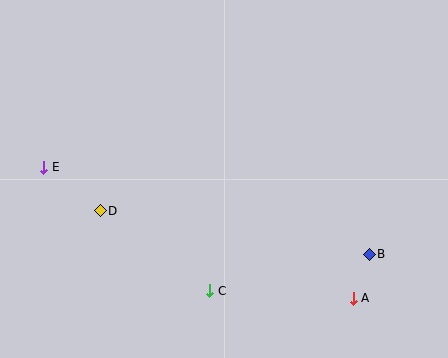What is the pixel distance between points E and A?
The distance between E and A is 336 pixels.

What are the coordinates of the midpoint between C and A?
The midpoint between C and A is at (282, 295).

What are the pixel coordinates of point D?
Point D is at (100, 211).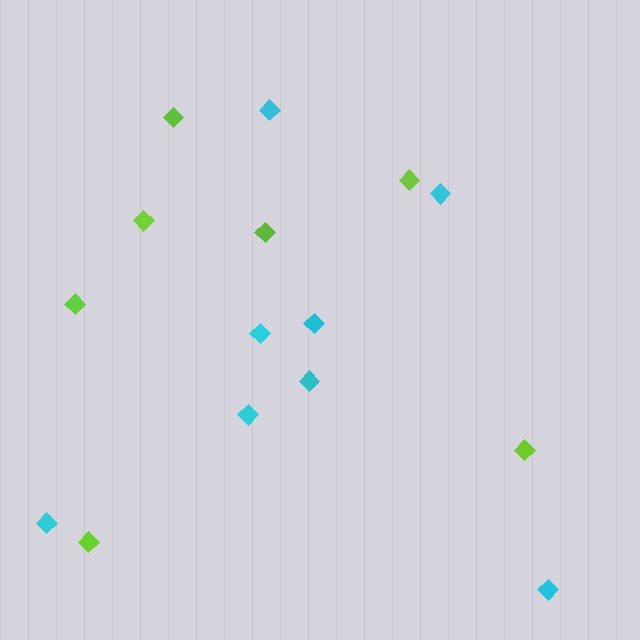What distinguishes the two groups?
There are 2 groups: one group of lime diamonds (7) and one group of cyan diamonds (8).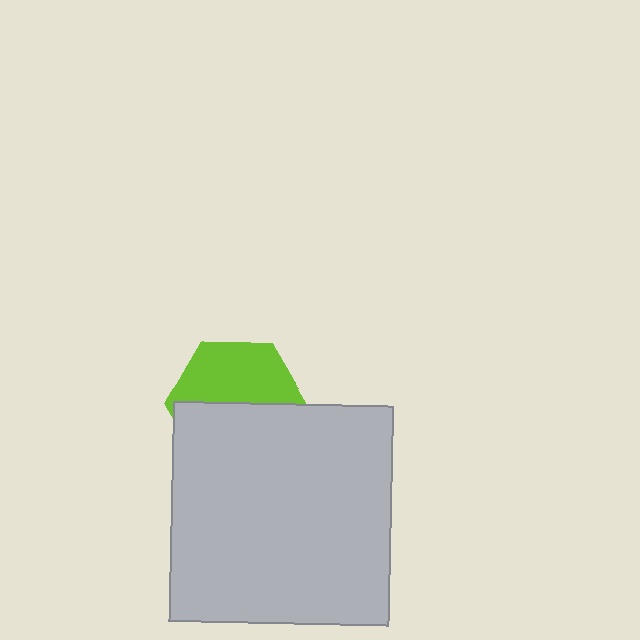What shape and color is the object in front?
The object in front is a light gray square.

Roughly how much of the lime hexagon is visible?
About half of it is visible (roughly 48%).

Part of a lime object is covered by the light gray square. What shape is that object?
It is a hexagon.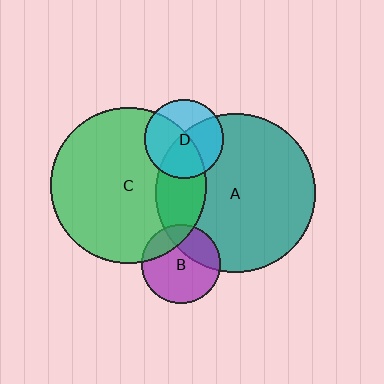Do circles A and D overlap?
Yes.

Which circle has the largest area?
Circle A (teal).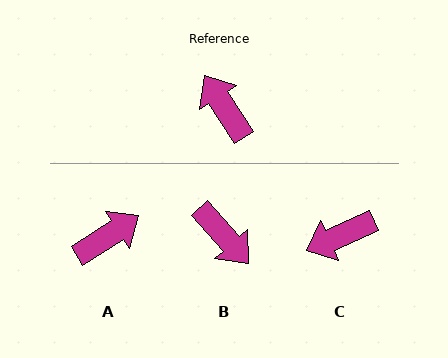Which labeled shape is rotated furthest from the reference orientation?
B, about 171 degrees away.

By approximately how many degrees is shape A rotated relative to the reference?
Approximately 90 degrees clockwise.